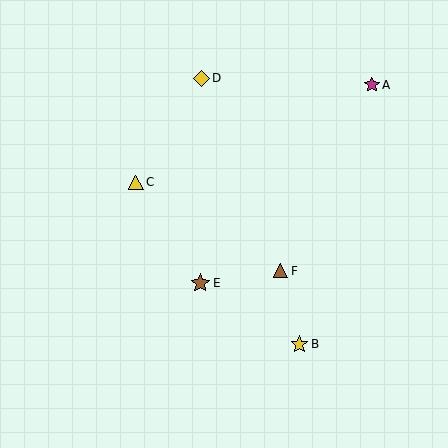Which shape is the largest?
The brown star (labeled E) is the largest.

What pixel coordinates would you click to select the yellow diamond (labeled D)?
Click at (201, 78) to select the yellow diamond D.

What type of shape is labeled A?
Shape A is a magenta star.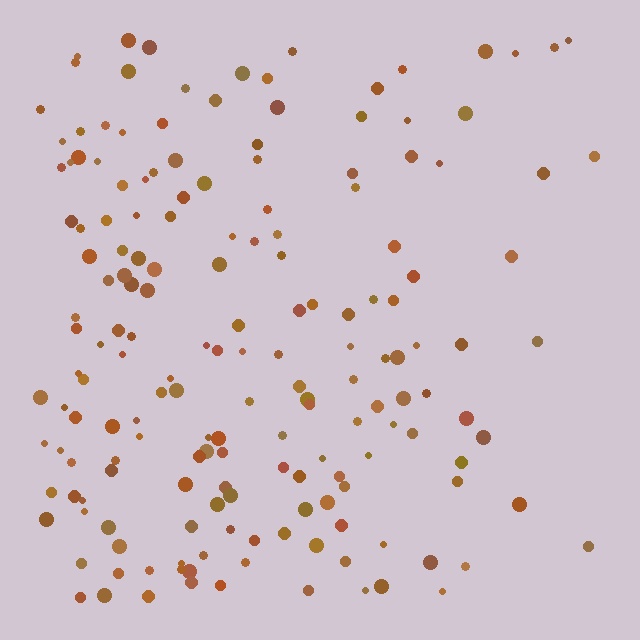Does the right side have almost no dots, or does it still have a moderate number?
Still a moderate number, just noticeably fewer than the left.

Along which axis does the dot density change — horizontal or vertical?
Horizontal.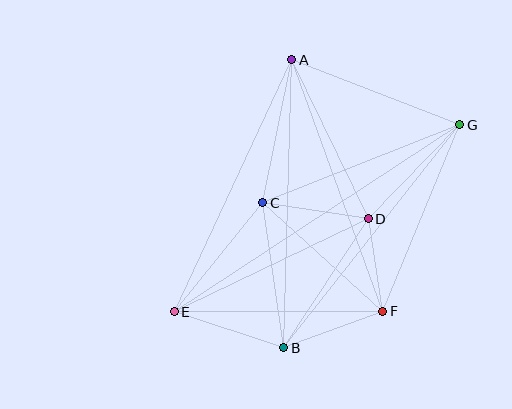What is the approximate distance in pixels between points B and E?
The distance between B and E is approximately 116 pixels.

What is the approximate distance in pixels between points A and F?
The distance between A and F is approximately 267 pixels.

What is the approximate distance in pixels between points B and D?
The distance between B and D is approximately 154 pixels.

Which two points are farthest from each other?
Points E and G are farthest from each other.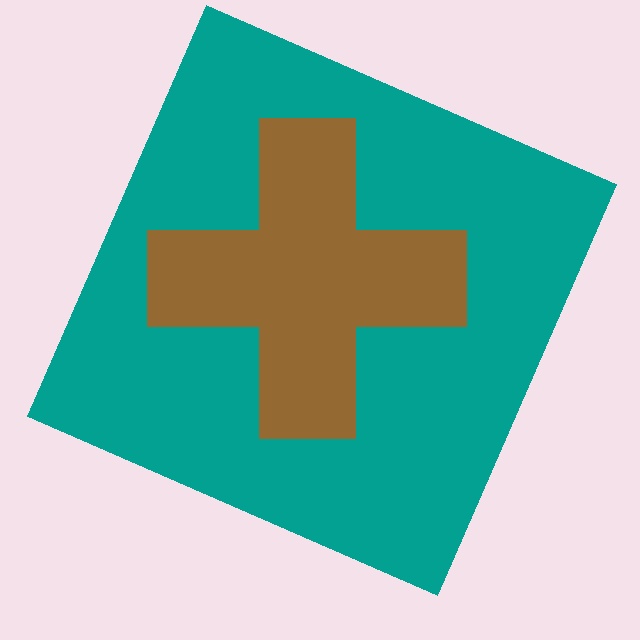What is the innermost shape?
The brown cross.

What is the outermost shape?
The teal square.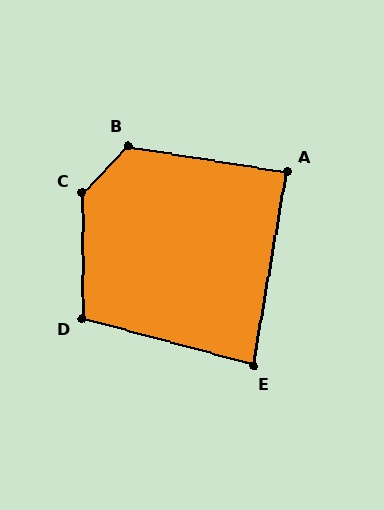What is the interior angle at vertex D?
Approximately 106 degrees (obtuse).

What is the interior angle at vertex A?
Approximately 89 degrees (approximately right).